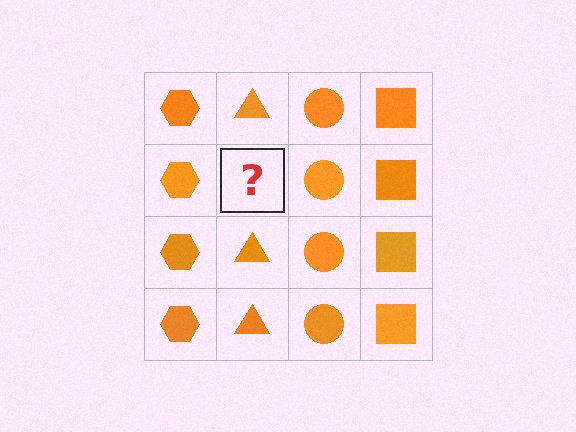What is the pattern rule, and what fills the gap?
The rule is that each column has a consistent shape. The gap should be filled with an orange triangle.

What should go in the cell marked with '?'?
The missing cell should contain an orange triangle.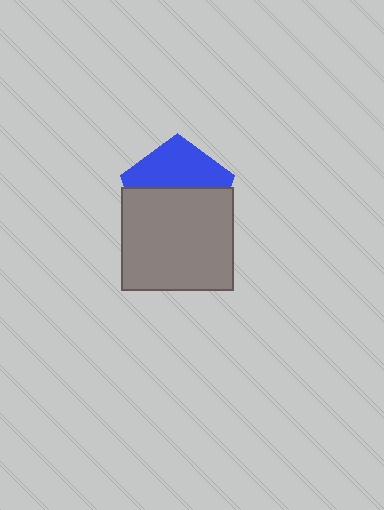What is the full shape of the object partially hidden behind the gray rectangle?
The partially hidden object is a blue pentagon.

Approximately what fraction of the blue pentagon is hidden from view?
Roughly 57% of the blue pentagon is hidden behind the gray rectangle.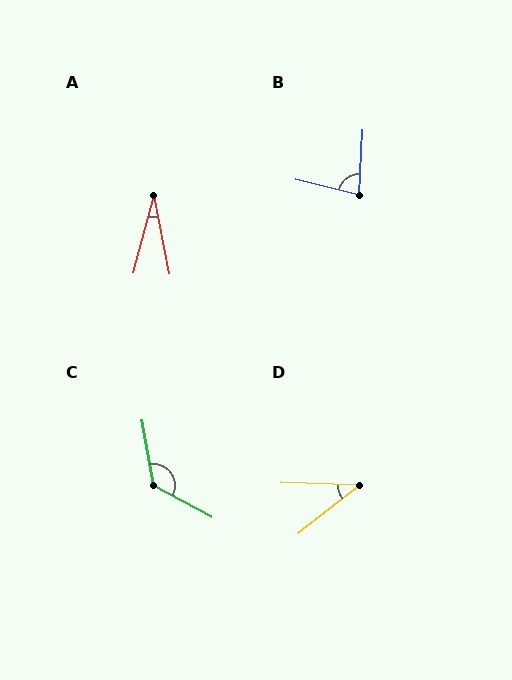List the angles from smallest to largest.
A (26°), D (40°), B (80°), C (128°).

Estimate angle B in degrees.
Approximately 80 degrees.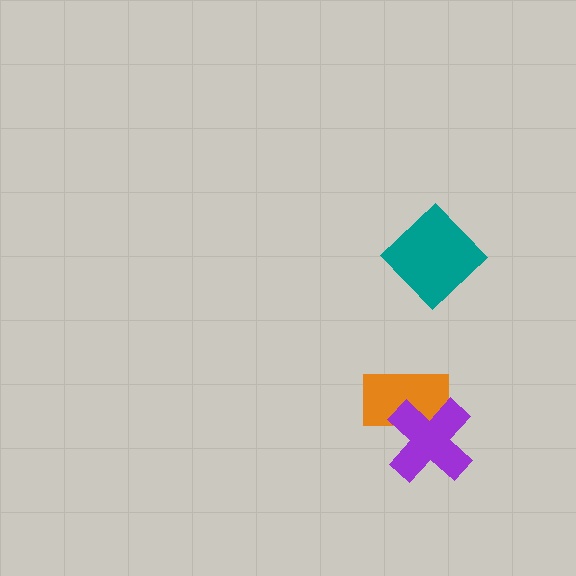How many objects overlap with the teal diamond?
0 objects overlap with the teal diamond.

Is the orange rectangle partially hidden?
Yes, it is partially covered by another shape.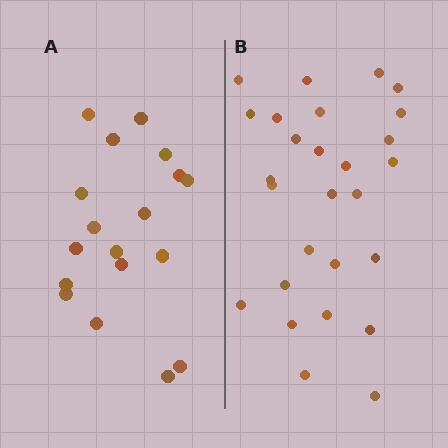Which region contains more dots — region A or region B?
Region B (the right region) has more dots.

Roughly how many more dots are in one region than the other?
Region B has roughly 8 or so more dots than region A.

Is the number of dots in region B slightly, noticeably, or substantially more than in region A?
Region B has substantially more. The ratio is roughly 1.5 to 1.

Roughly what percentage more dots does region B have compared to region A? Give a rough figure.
About 50% more.